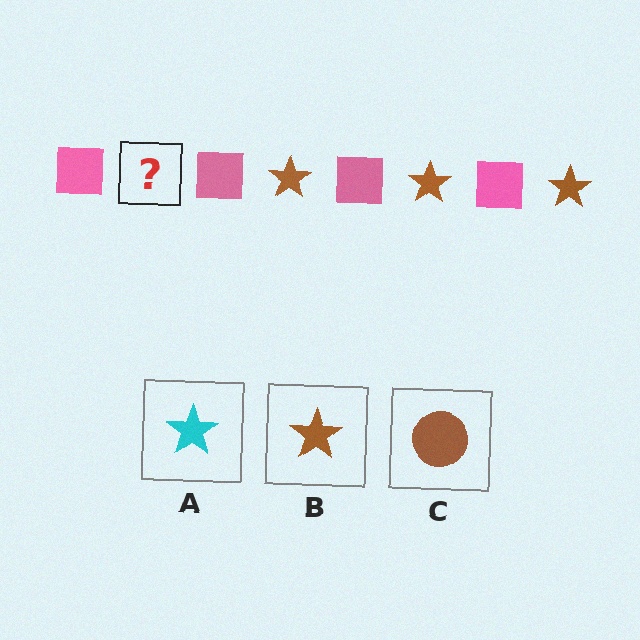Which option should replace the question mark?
Option B.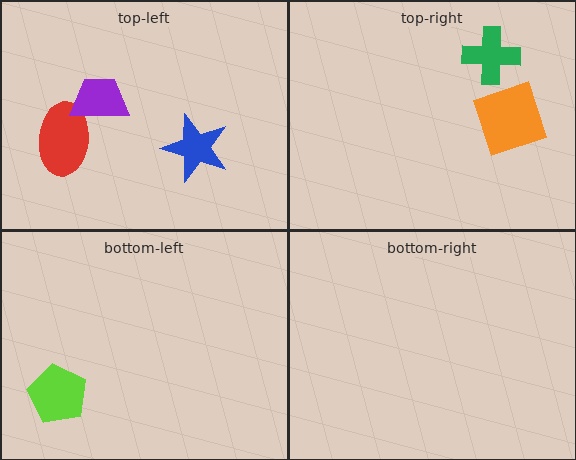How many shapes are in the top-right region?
2.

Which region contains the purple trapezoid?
The top-left region.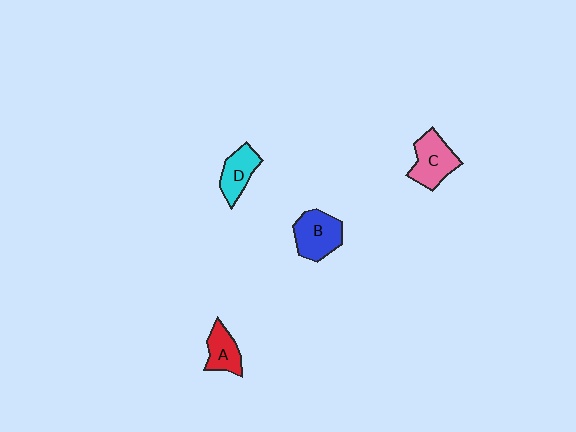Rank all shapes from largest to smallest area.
From largest to smallest: B (blue), C (pink), D (cyan), A (red).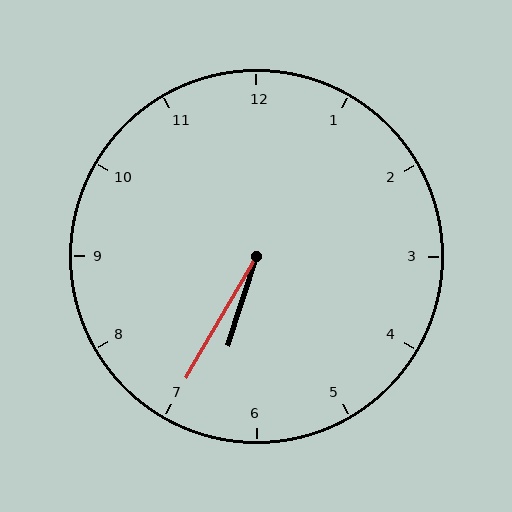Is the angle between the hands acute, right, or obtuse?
It is acute.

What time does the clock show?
6:35.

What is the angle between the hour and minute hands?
Approximately 12 degrees.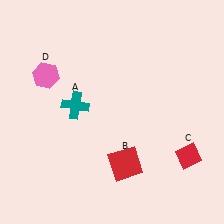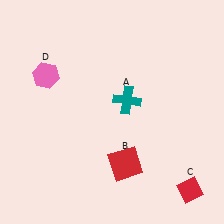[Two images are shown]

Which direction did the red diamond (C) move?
The red diamond (C) moved down.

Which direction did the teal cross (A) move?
The teal cross (A) moved right.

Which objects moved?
The objects that moved are: the teal cross (A), the red diamond (C).